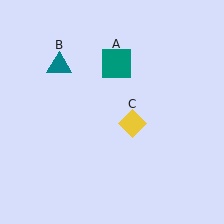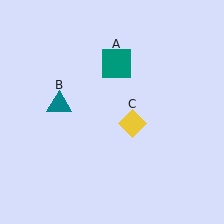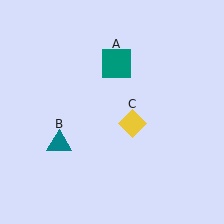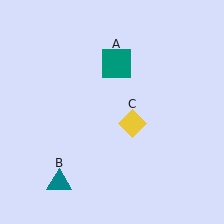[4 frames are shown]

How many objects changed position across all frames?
1 object changed position: teal triangle (object B).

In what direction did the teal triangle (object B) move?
The teal triangle (object B) moved down.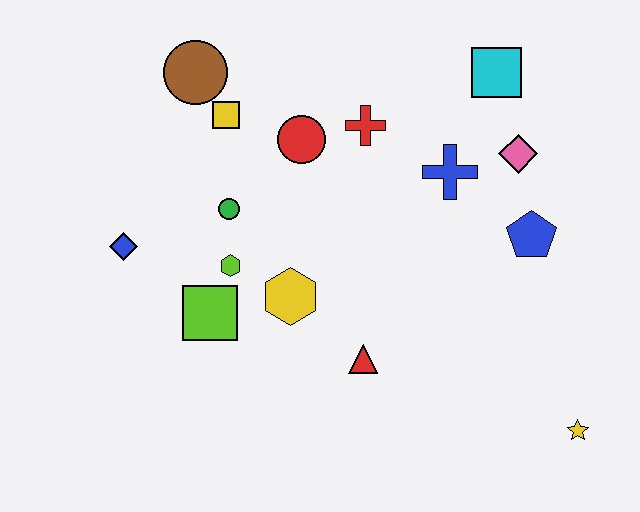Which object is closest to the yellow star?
The blue pentagon is closest to the yellow star.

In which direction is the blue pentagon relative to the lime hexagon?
The blue pentagon is to the right of the lime hexagon.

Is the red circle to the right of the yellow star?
No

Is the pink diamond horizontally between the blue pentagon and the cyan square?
Yes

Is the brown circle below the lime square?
No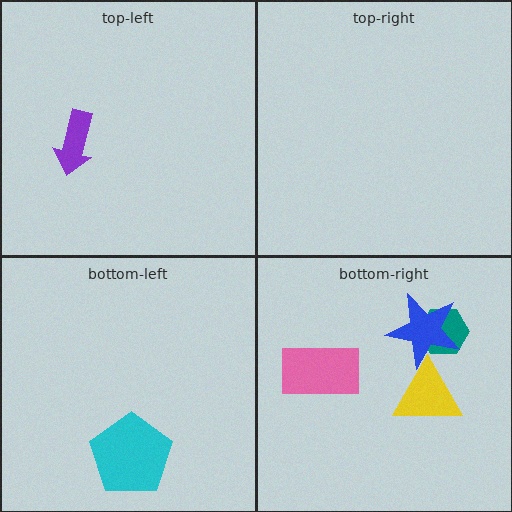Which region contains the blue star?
The bottom-right region.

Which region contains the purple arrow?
The top-left region.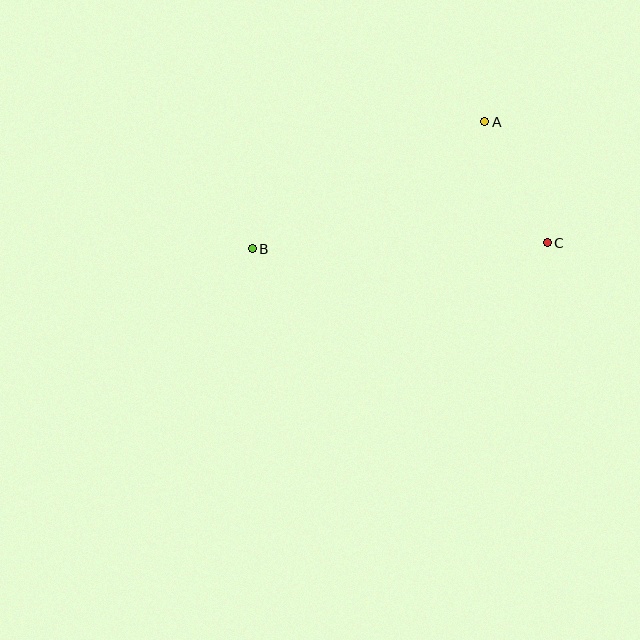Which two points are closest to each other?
Points A and C are closest to each other.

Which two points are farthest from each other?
Points B and C are farthest from each other.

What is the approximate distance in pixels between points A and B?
The distance between A and B is approximately 265 pixels.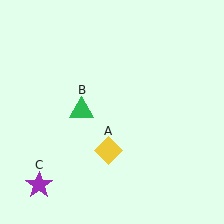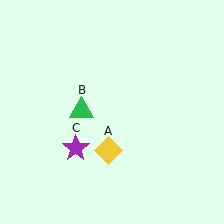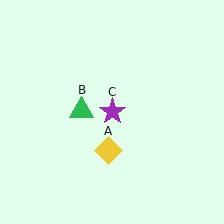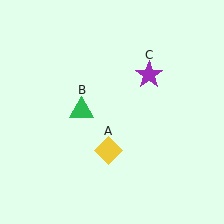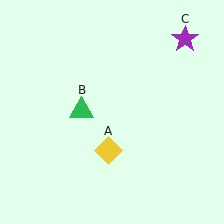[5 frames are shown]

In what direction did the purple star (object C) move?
The purple star (object C) moved up and to the right.